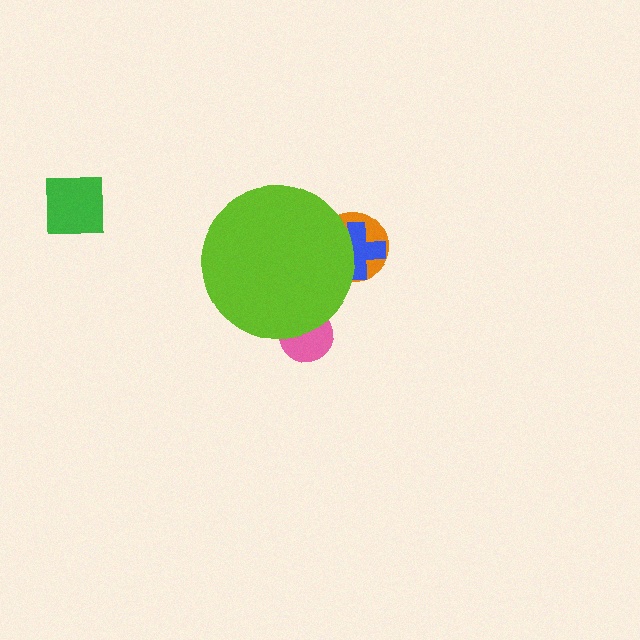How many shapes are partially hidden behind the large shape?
3 shapes are partially hidden.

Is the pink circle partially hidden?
Yes, the pink circle is partially hidden behind the lime circle.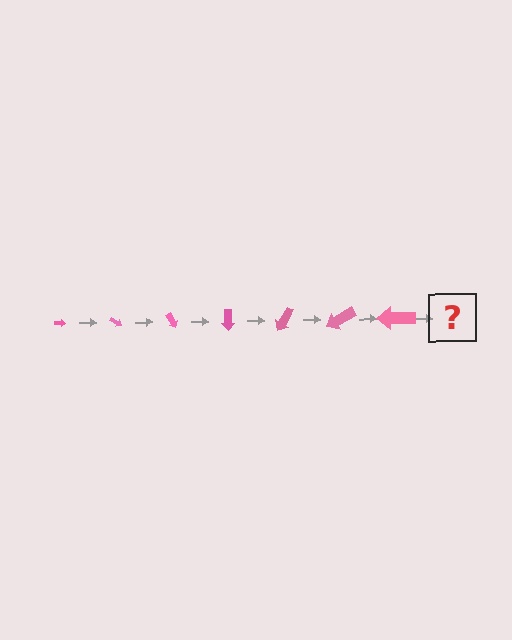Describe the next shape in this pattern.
It should be an arrow, larger than the previous one and rotated 210 degrees from the start.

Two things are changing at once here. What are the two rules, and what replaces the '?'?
The two rules are that the arrow grows larger each step and it rotates 30 degrees each step. The '?' should be an arrow, larger than the previous one and rotated 210 degrees from the start.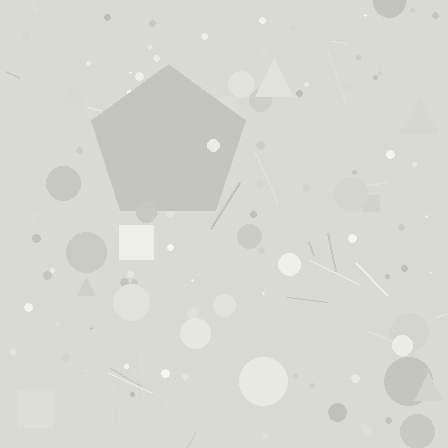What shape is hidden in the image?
A pentagon is hidden in the image.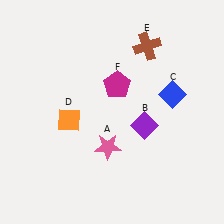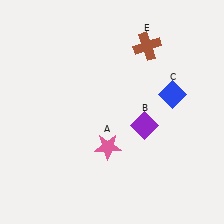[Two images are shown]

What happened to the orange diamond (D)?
The orange diamond (D) was removed in Image 2. It was in the bottom-left area of Image 1.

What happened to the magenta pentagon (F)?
The magenta pentagon (F) was removed in Image 2. It was in the top-right area of Image 1.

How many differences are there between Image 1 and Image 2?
There are 2 differences between the two images.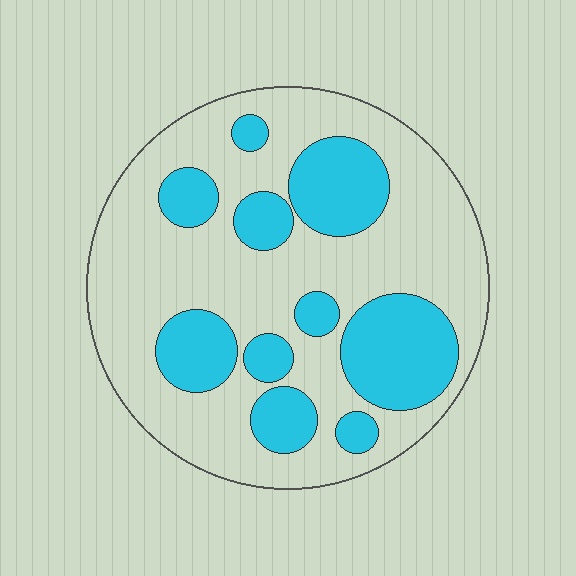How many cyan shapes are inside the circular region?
10.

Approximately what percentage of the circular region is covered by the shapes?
Approximately 30%.